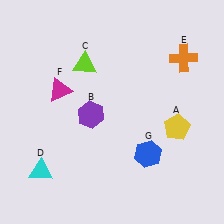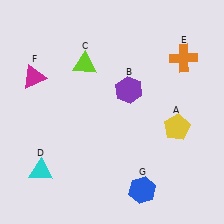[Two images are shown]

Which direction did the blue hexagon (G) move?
The blue hexagon (G) moved down.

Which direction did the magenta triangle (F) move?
The magenta triangle (F) moved left.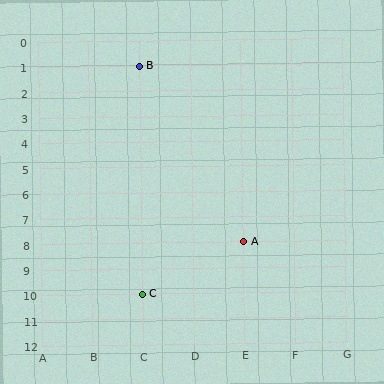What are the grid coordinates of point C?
Point C is at grid coordinates (C, 10).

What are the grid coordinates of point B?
Point B is at grid coordinates (C, 1).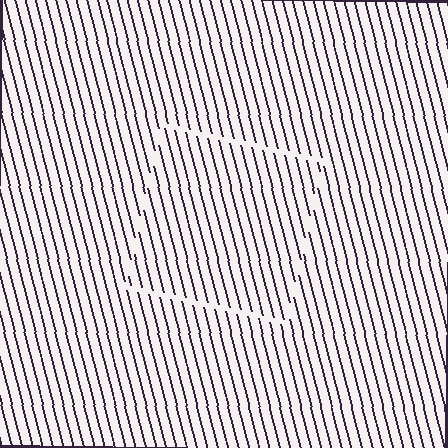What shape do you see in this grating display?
An illusory square. The interior of the shape contains the same grating, shifted by half a period — the contour is defined by the phase discontinuity where line-ends from the inner and outer gratings abut.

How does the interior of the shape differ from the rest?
The interior of the shape contains the same grating, shifted by half a period — the contour is defined by the phase discontinuity where line-ends from the inner and outer gratings abut.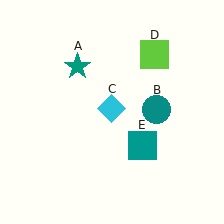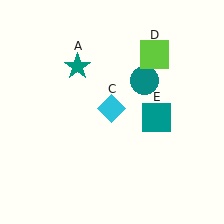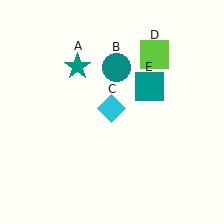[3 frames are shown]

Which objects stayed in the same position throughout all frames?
Teal star (object A) and cyan diamond (object C) and lime square (object D) remained stationary.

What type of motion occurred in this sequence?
The teal circle (object B), teal square (object E) rotated counterclockwise around the center of the scene.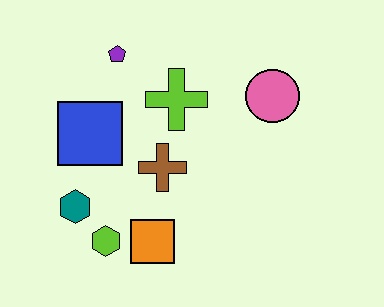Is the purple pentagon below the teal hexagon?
No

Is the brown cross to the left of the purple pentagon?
No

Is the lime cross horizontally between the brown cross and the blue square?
No